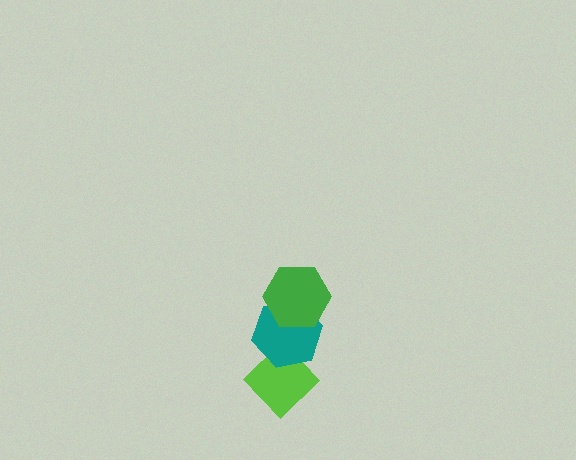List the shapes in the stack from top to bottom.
From top to bottom: the green hexagon, the teal hexagon, the lime diamond.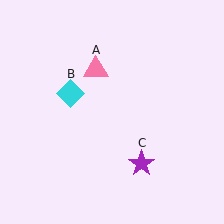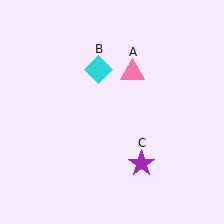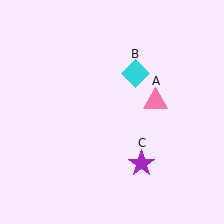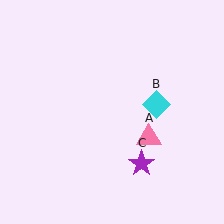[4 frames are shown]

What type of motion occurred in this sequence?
The pink triangle (object A), cyan diamond (object B) rotated clockwise around the center of the scene.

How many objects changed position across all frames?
2 objects changed position: pink triangle (object A), cyan diamond (object B).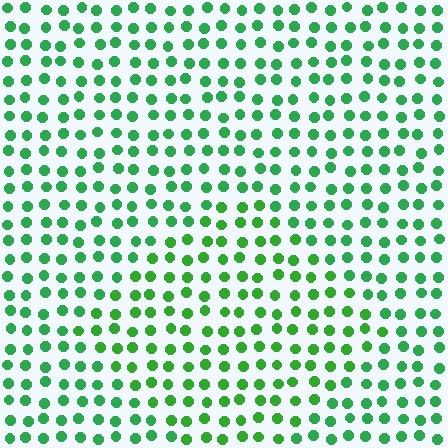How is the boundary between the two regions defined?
The boundary is defined purely by a slight shift in hue (about 19 degrees). Spacing, size, and orientation are identical on both sides.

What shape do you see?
I see a diamond.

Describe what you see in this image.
The image is filled with small green elements in a uniform arrangement. A diamond-shaped region is visible where the elements are tinted to a slightly different hue, forming a subtle color boundary.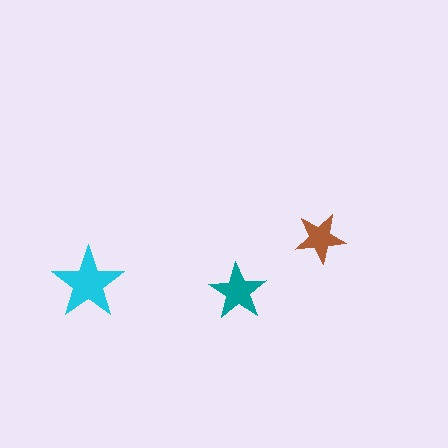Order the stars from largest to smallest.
the cyan one, the teal one, the brown one.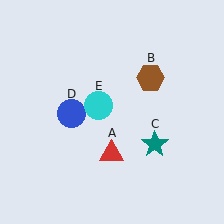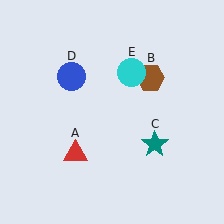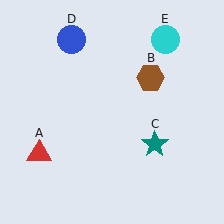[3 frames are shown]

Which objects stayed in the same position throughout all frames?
Brown hexagon (object B) and teal star (object C) remained stationary.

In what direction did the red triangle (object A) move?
The red triangle (object A) moved left.